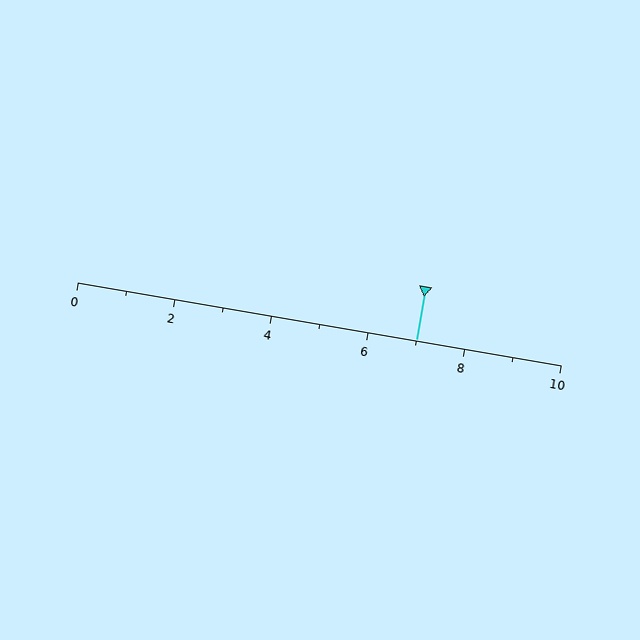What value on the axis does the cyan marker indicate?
The marker indicates approximately 7.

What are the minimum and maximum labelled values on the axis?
The axis runs from 0 to 10.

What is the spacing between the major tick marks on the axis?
The major ticks are spaced 2 apart.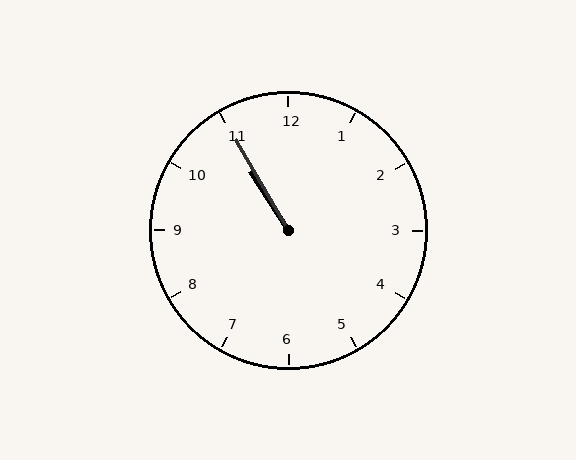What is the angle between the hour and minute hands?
Approximately 2 degrees.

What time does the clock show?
10:55.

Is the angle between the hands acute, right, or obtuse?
It is acute.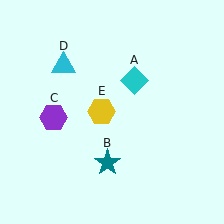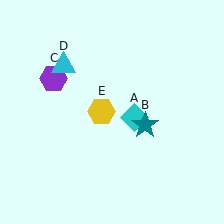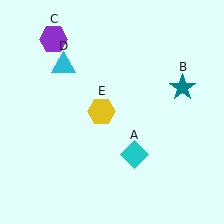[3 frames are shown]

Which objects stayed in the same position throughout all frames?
Cyan triangle (object D) and yellow hexagon (object E) remained stationary.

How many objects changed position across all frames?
3 objects changed position: cyan diamond (object A), teal star (object B), purple hexagon (object C).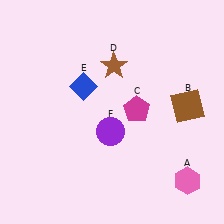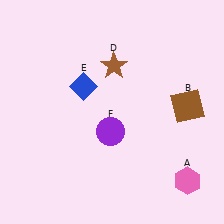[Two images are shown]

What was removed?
The magenta pentagon (C) was removed in Image 2.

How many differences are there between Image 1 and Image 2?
There is 1 difference between the two images.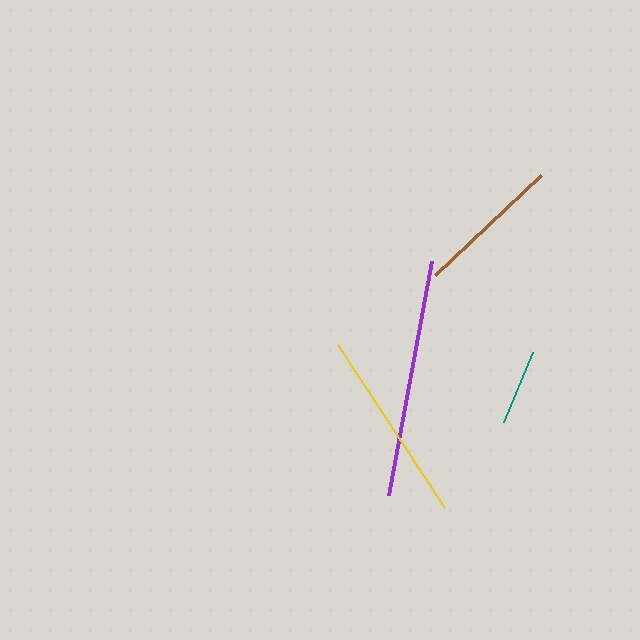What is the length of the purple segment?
The purple segment is approximately 238 pixels long.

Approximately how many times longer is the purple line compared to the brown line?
The purple line is approximately 1.6 times the length of the brown line.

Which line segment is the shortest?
The teal line is the shortest at approximately 76 pixels.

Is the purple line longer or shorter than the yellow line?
The purple line is longer than the yellow line.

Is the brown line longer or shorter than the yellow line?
The yellow line is longer than the brown line.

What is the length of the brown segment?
The brown segment is approximately 146 pixels long.